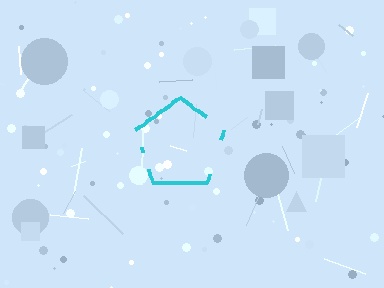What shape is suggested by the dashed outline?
The dashed outline suggests a pentagon.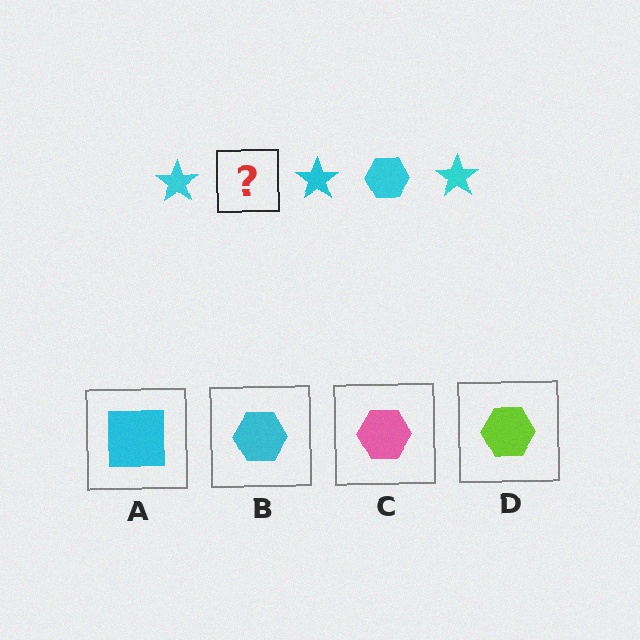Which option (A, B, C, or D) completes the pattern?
B.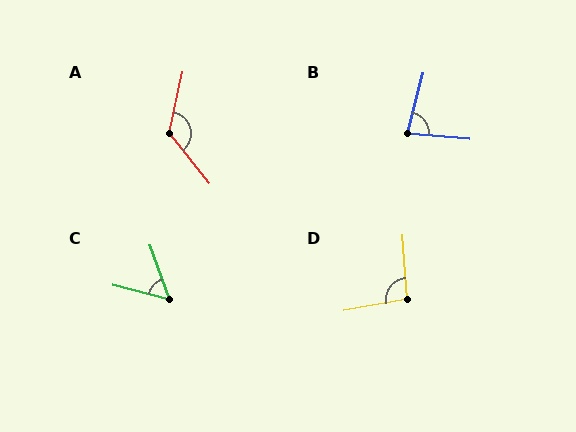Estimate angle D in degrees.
Approximately 97 degrees.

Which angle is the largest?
A, at approximately 129 degrees.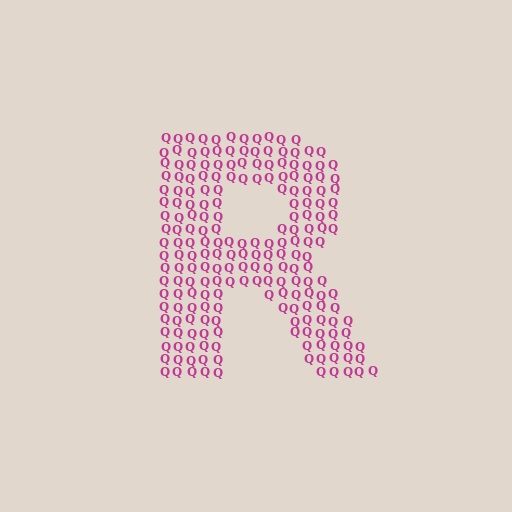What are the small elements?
The small elements are letter Q's.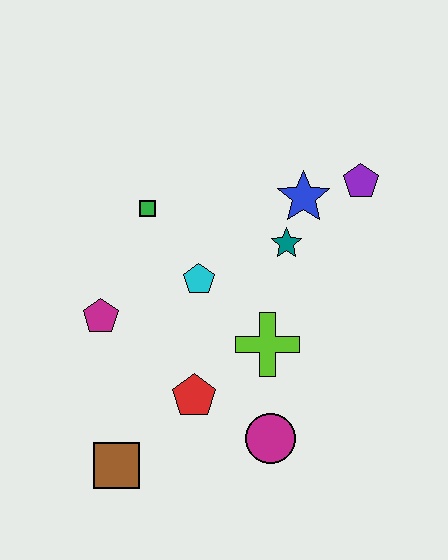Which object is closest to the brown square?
The red pentagon is closest to the brown square.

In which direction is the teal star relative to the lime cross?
The teal star is above the lime cross.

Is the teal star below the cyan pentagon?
No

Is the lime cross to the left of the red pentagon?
No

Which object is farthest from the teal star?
The brown square is farthest from the teal star.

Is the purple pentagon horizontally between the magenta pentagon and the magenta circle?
No